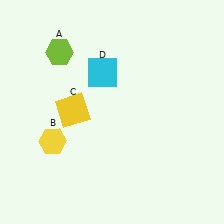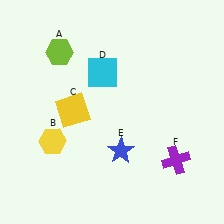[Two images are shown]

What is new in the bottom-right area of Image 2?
A purple cross (F) was added in the bottom-right area of Image 2.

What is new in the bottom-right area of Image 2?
A blue star (E) was added in the bottom-right area of Image 2.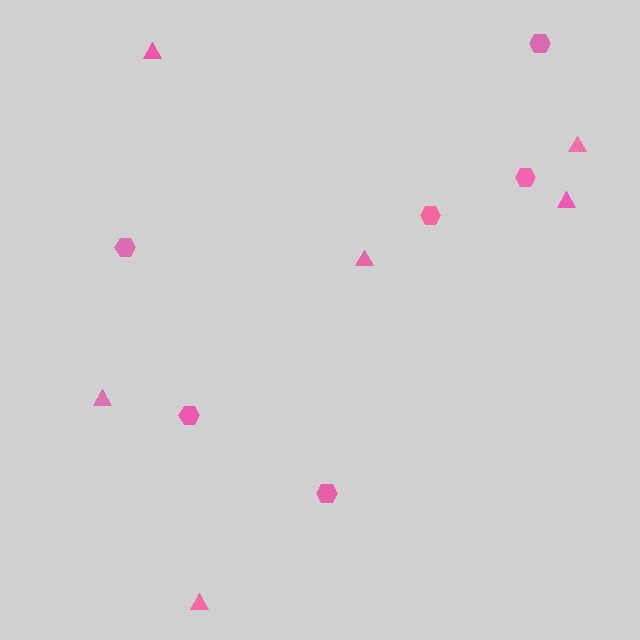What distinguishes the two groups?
There are 2 groups: one group of hexagons (6) and one group of triangles (6).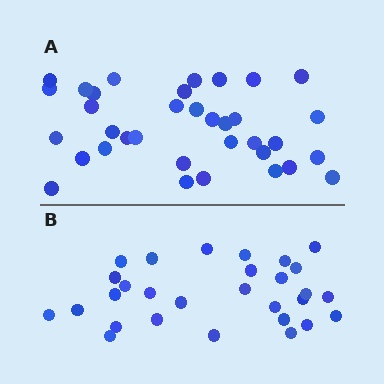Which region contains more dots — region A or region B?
Region A (the top region) has more dots.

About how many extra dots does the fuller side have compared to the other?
Region A has about 6 more dots than region B.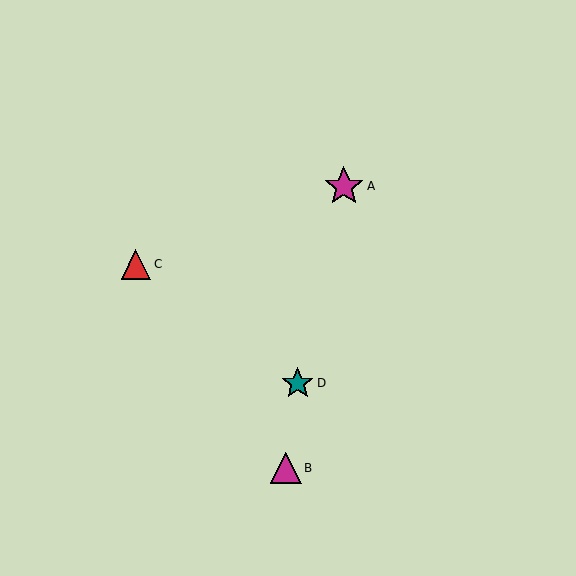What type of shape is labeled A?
Shape A is a magenta star.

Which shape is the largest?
The magenta star (labeled A) is the largest.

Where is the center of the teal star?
The center of the teal star is at (298, 383).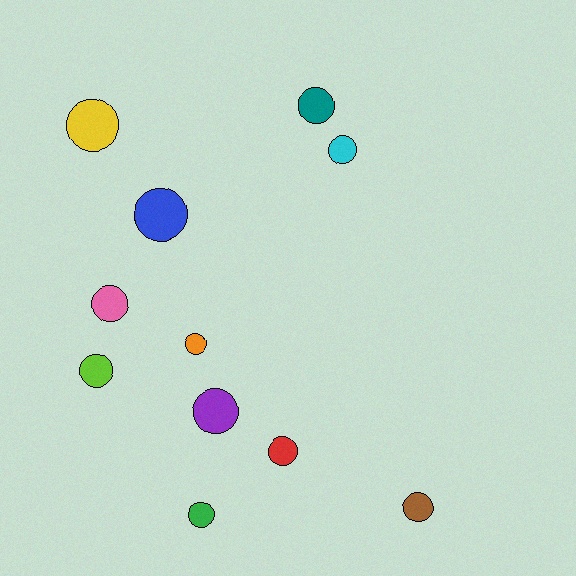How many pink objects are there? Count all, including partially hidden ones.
There is 1 pink object.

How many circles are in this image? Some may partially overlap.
There are 11 circles.